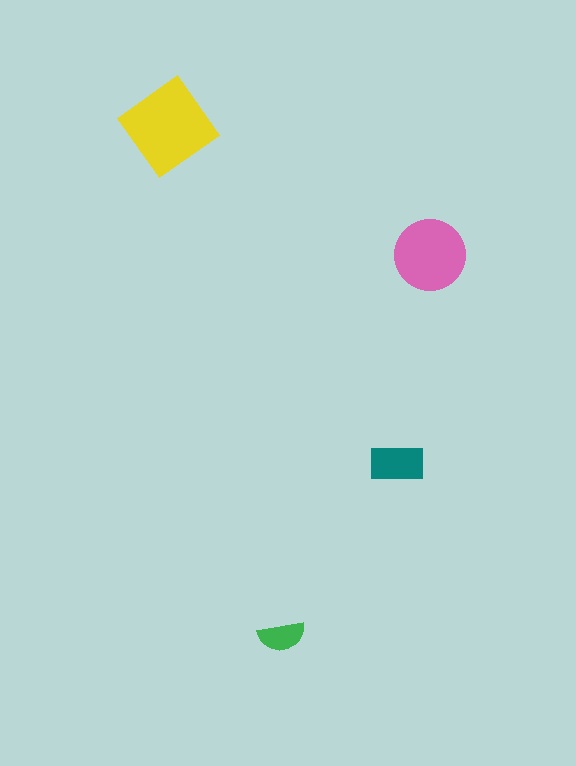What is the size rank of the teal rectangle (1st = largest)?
3rd.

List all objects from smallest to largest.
The green semicircle, the teal rectangle, the pink circle, the yellow diamond.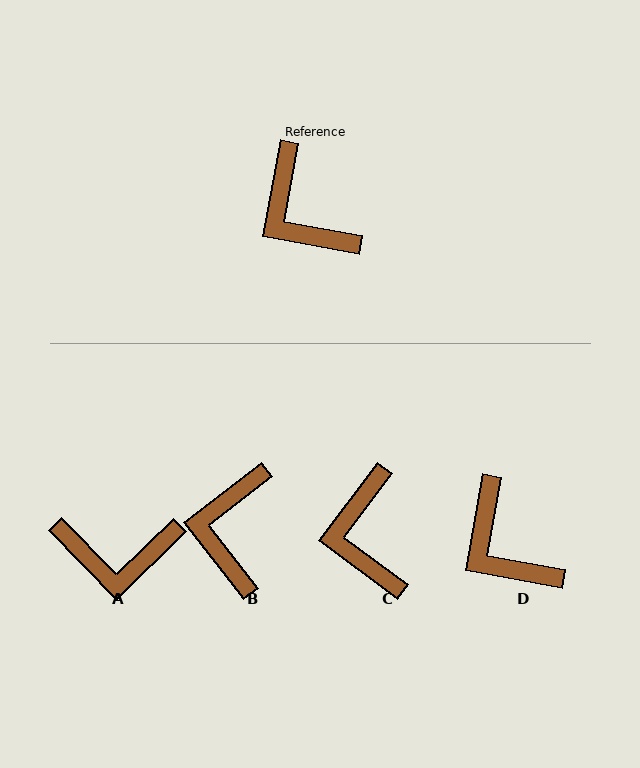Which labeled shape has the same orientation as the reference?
D.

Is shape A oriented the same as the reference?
No, it is off by about 55 degrees.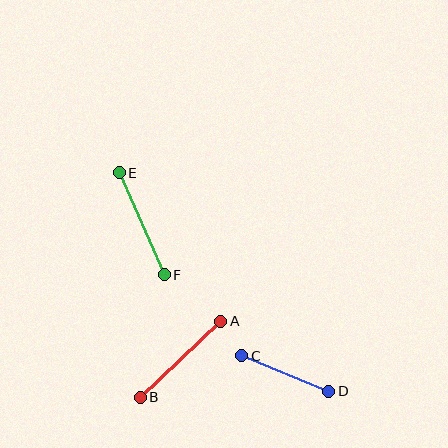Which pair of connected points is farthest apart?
Points E and F are farthest apart.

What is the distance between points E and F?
The distance is approximately 111 pixels.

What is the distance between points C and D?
The distance is approximately 94 pixels.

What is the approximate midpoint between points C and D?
The midpoint is at approximately (285, 373) pixels.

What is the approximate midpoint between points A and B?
The midpoint is at approximately (180, 359) pixels.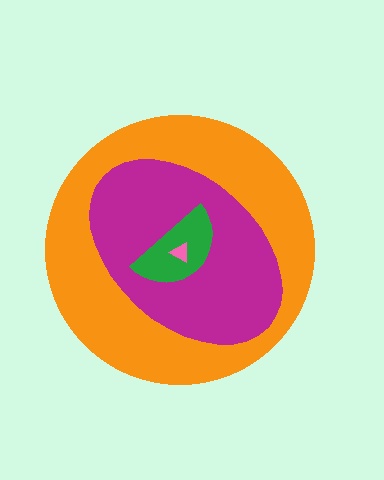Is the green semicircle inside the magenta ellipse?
Yes.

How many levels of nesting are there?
4.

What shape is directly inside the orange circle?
The magenta ellipse.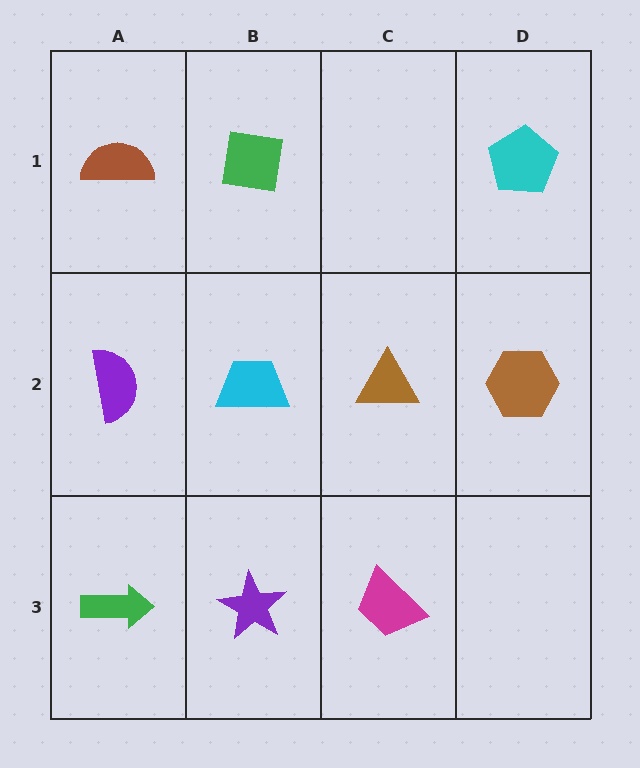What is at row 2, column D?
A brown hexagon.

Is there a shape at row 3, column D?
No, that cell is empty.